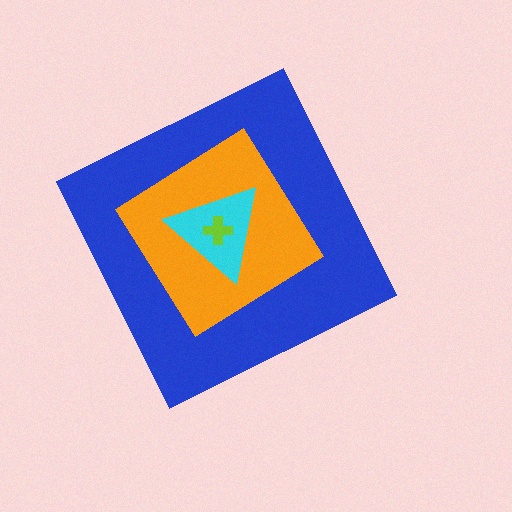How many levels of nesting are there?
4.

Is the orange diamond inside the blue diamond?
Yes.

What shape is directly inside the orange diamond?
The cyan triangle.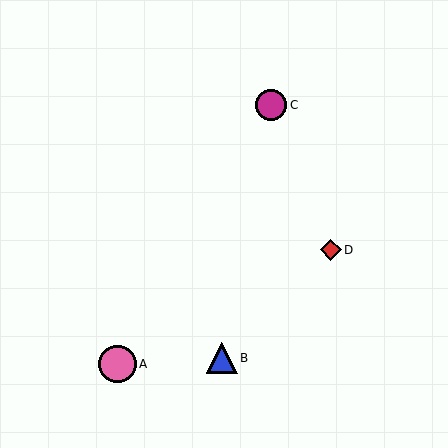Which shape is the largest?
The pink circle (labeled A) is the largest.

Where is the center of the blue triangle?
The center of the blue triangle is at (222, 358).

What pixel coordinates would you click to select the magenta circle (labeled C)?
Click at (271, 105) to select the magenta circle C.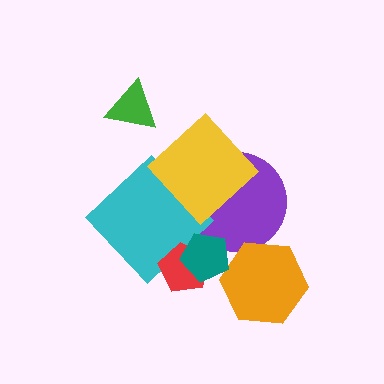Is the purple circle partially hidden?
Yes, it is partially covered by another shape.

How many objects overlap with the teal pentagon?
2 objects overlap with the teal pentagon.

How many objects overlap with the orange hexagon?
0 objects overlap with the orange hexagon.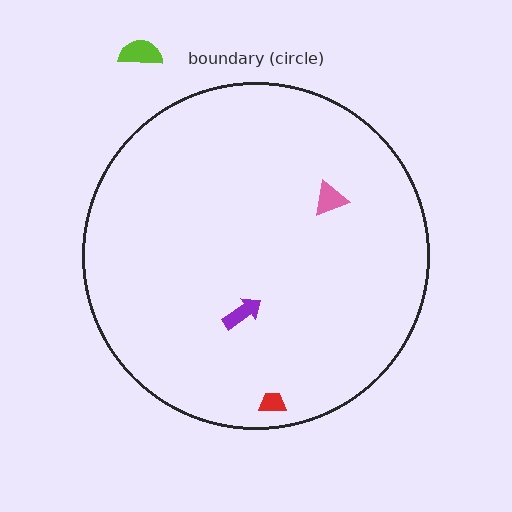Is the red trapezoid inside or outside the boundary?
Inside.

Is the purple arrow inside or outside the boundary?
Inside.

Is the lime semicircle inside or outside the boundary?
Outside.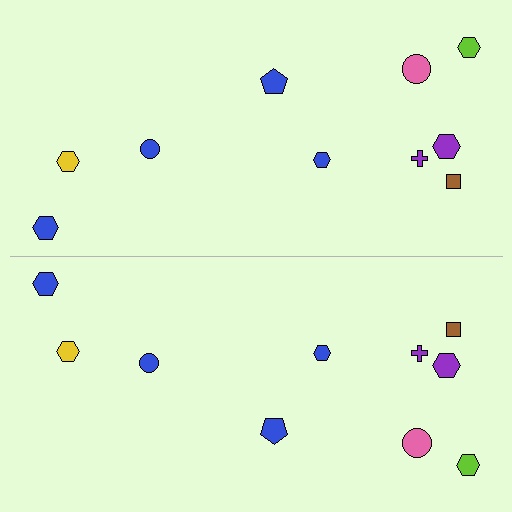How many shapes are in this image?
There are 20 shapes in this image.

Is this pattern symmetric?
Yes, this pattern has bilateral (reflection) symmetry.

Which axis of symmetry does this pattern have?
The pattern has a horizontal axis of symmetry running through the center of the image.